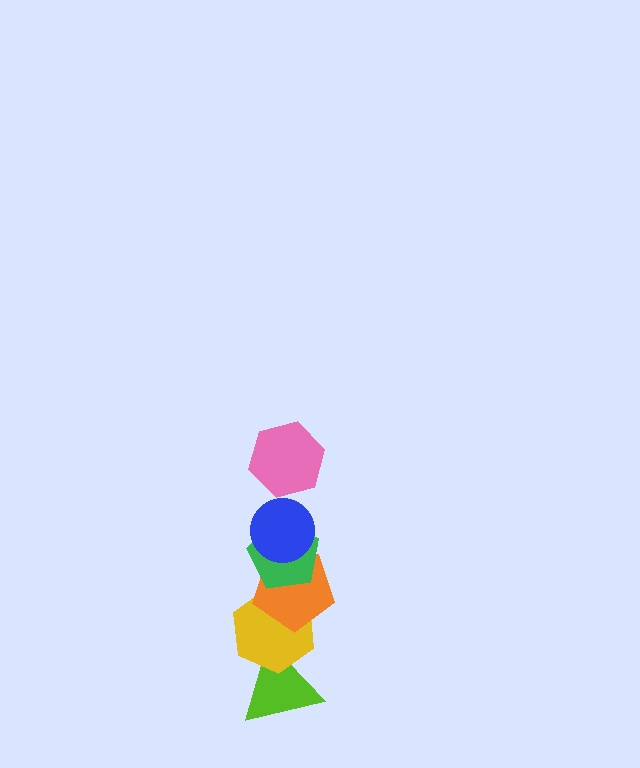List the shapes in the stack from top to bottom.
From top to bottom: the pink hexagon, the blue circle, the green pentagon, the orange pentagon, the yellow hexagon, the lime triangle.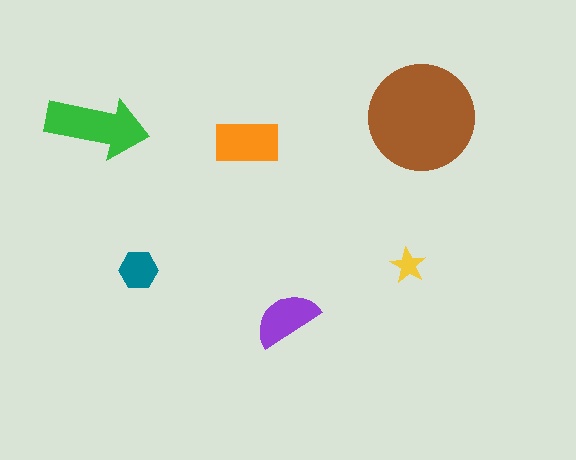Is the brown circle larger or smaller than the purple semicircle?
Larger.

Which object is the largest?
The brown circle.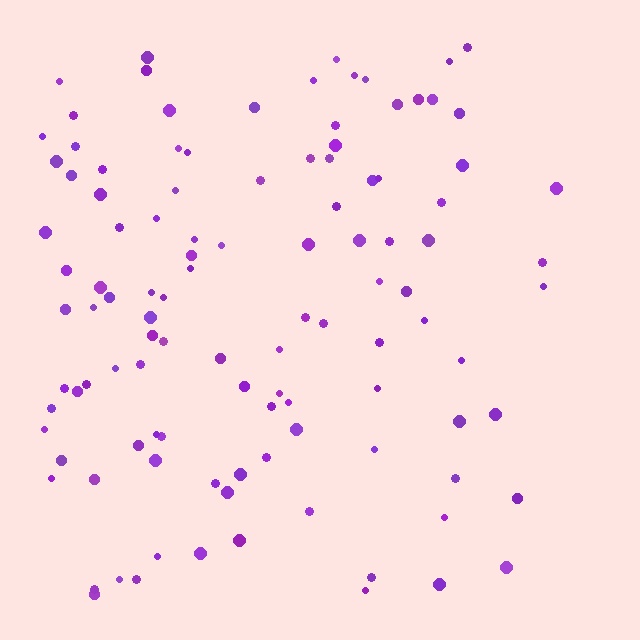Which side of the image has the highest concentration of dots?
The left.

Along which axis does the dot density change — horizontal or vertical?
Horizontal.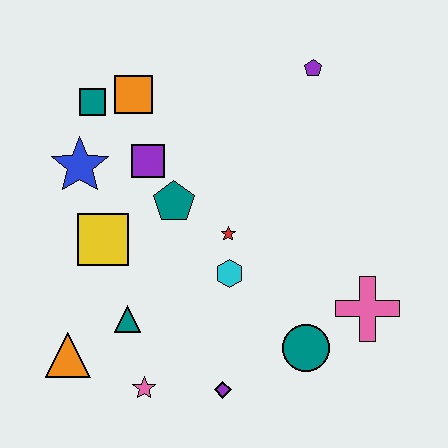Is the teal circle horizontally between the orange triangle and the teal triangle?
No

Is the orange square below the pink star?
No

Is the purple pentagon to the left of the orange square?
No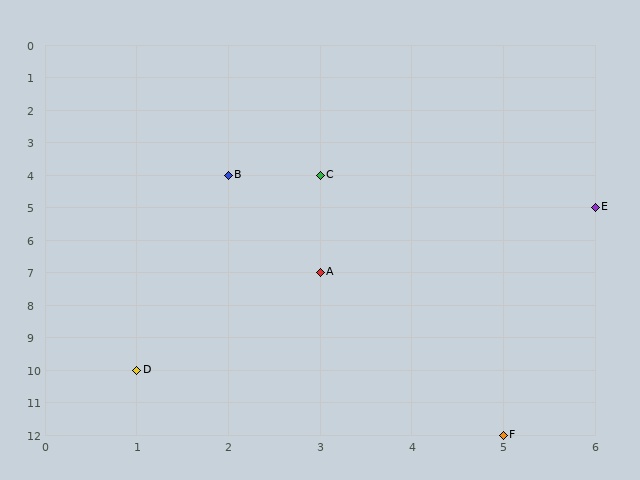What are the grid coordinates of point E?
Point E is at grid coordinates (6, 5).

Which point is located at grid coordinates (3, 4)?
Point C is at (3, 4).